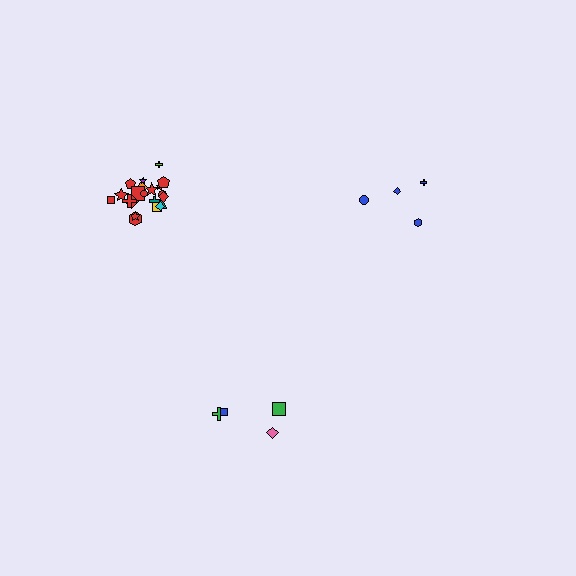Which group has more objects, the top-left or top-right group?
The top-left group.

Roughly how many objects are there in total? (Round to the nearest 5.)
Roughly 30 objects in total.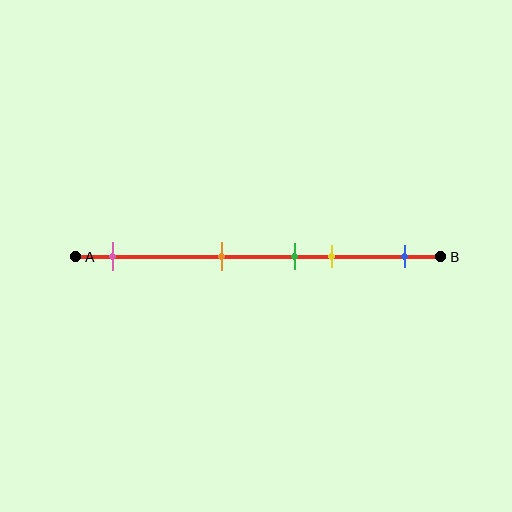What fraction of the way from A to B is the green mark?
The green mark is approximately 60% (0.6) of the way from A to B.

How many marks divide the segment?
There are 5 marks dividing the segment.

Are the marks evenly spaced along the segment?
No, the marks are not evenly spaced.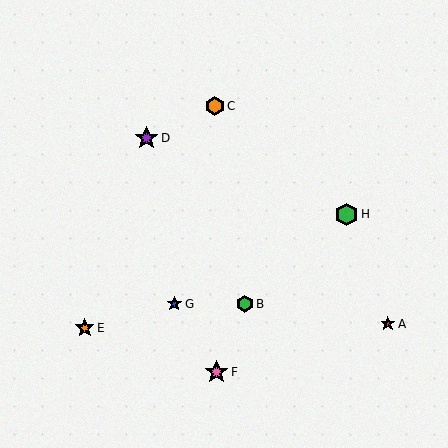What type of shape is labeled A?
Shape A is a red star.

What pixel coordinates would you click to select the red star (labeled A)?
Click at (388, 324) to select the red star A.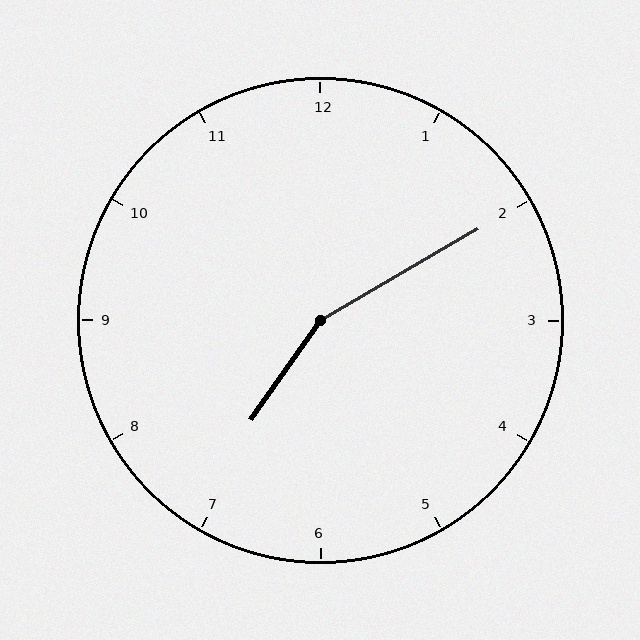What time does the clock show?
7:10.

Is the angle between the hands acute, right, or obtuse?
It is obtuse.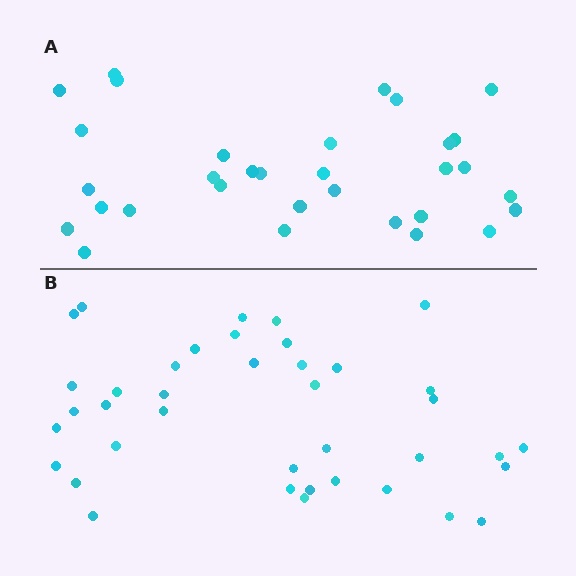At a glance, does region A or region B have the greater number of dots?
Region B (the bottom region) has more dots.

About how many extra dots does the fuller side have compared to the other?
Region B has roughly 8 or so more dots than region A.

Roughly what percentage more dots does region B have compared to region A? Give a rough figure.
About 20% more.